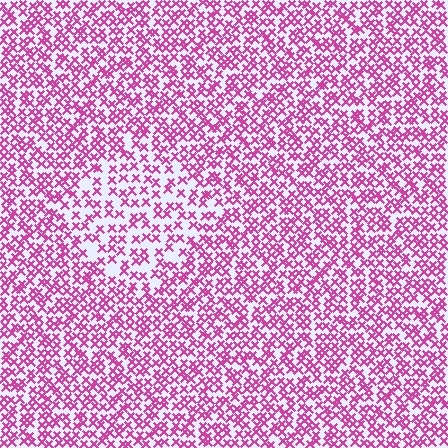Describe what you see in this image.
The image contains small magenta elements arranged at two different densities. A diamond-shaped region is visible where the elements are less densely packed than the surrounding area.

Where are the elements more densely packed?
The elements are more densely packed outside the diamond boundary.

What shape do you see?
I see a diamond.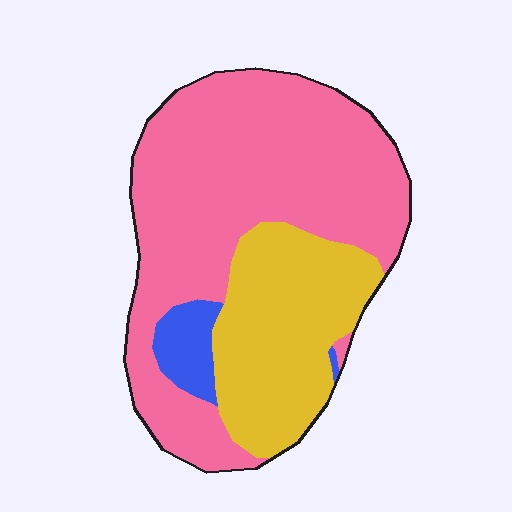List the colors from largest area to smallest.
From largest to smallest: pink, yellow, blue.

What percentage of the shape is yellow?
Yellow takes up about one third (1/3) of the shape.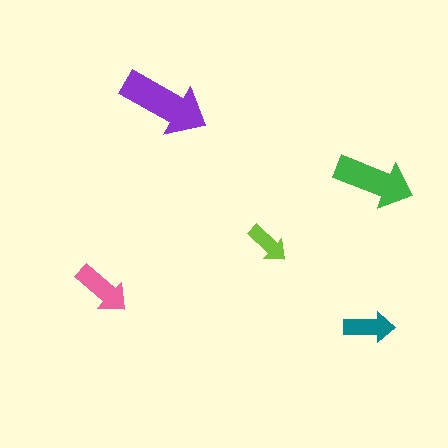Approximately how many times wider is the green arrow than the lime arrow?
About 2 times wider.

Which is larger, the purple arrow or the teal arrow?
The purple one.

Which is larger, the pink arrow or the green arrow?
The green one.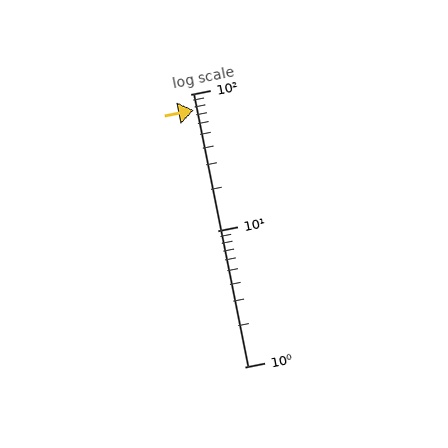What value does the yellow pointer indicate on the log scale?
The pointer indicates approximately 76.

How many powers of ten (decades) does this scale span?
The scale spans 2 decades, from 1 to 100.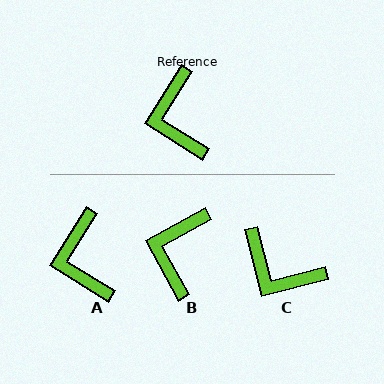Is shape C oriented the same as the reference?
No, it is off by about 46 degrees.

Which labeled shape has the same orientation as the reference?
A.